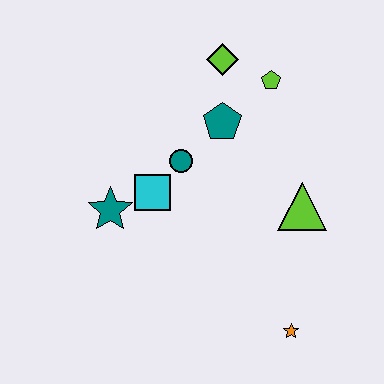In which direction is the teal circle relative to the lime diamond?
The teal circle is below the lime diamond.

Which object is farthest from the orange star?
The lime diamond is farthest from the orange star.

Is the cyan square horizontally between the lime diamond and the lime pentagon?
No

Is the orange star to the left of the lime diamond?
No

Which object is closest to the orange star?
The lime triangle is closest to the orange star.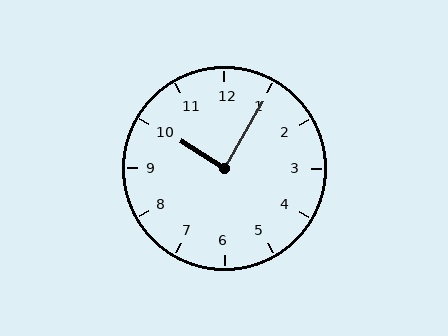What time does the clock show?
10:05.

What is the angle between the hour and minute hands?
Approximately 88 degrees.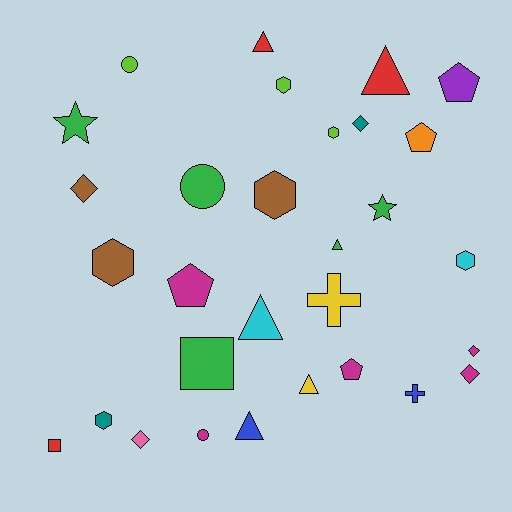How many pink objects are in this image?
There is 1 pink object.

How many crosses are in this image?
There are 2 crosses.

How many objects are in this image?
There are 30 objects.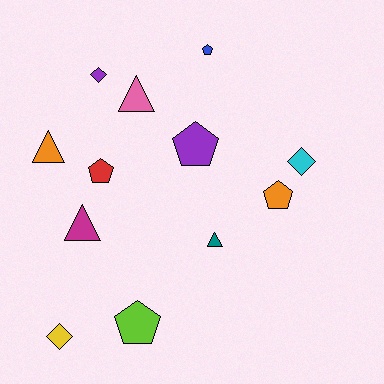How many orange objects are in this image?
There are 2 orange objects.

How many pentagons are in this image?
There are 5 pentagons.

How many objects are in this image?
There are 12 objects.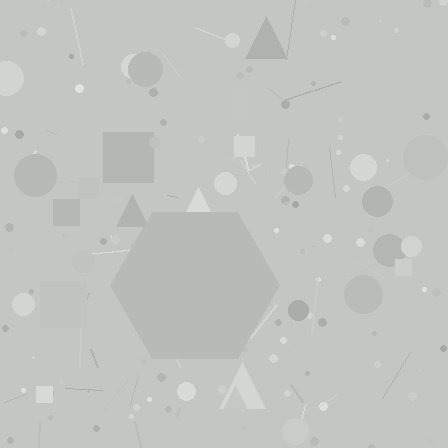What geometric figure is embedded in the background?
A hexagon is embedded in the background.